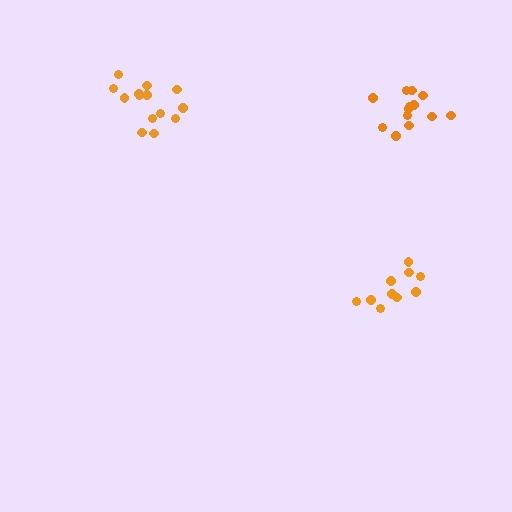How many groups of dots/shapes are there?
There are 3 groups.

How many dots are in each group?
Group 1: 14 dots, Group 2: 10 dots, Group 3: 13 dots (37 total).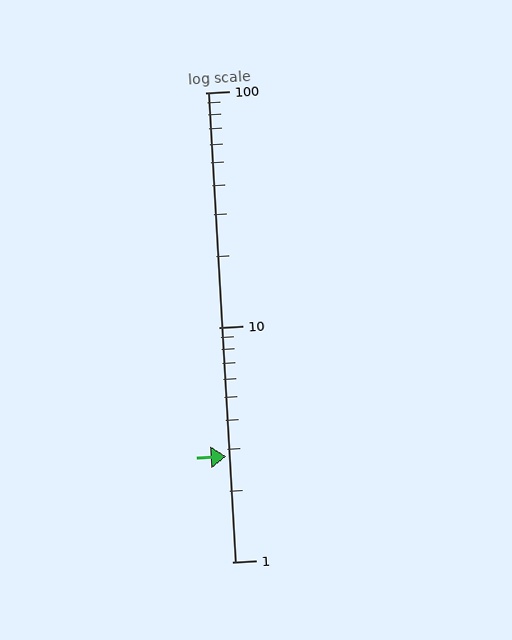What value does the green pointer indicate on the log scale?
The pointer indicates approximately 2.8.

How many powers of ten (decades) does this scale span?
The scale spans 2 decades, from 1 to 100.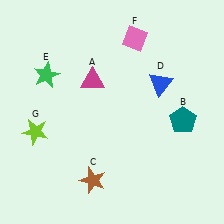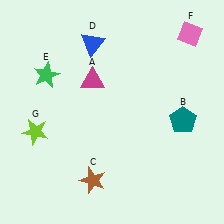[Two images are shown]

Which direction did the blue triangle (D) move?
The blue triangle (D) moved left.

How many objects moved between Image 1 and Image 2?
2 objects moved between the two images.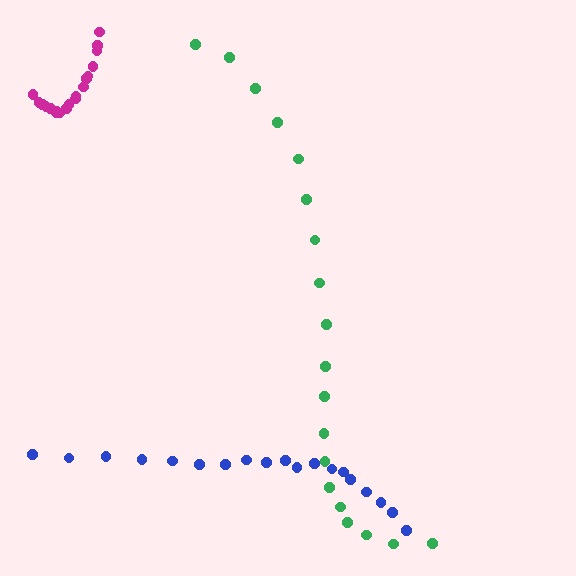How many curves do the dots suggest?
There are 3 distinct paths.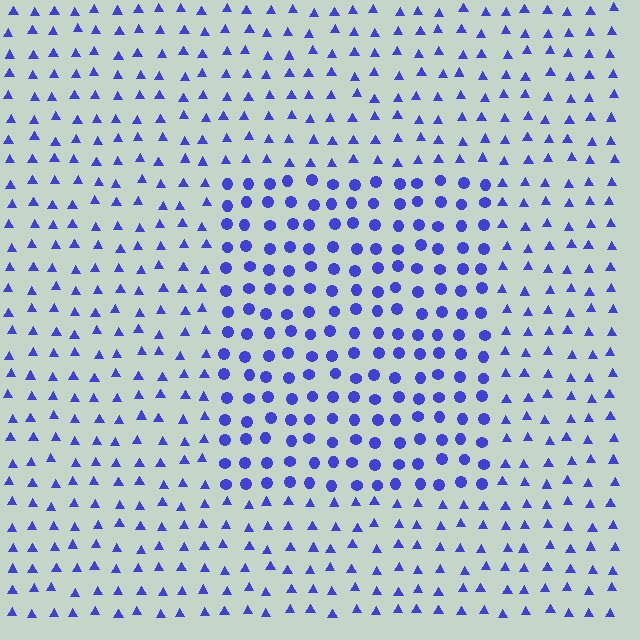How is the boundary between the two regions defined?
The boundary is defined by a change in element shape: circles inside vs. triangles outside. All elements share the same color and spacing.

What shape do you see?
I see a rectangle.